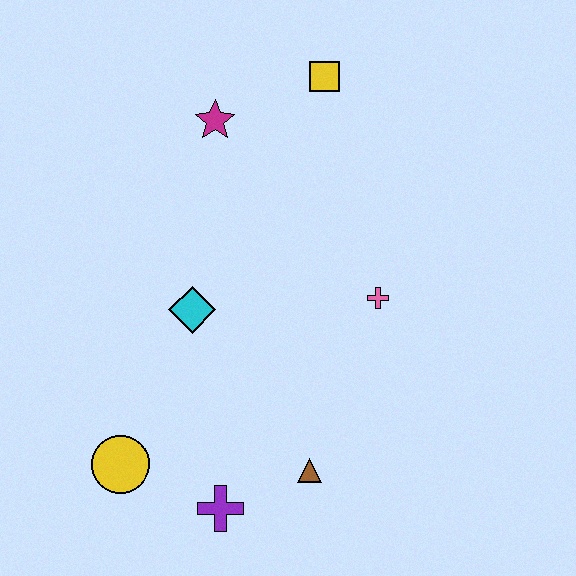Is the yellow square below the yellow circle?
No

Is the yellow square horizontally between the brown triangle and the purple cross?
No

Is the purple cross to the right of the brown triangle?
No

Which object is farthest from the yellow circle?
The yellow square is farthest from the yellow circle.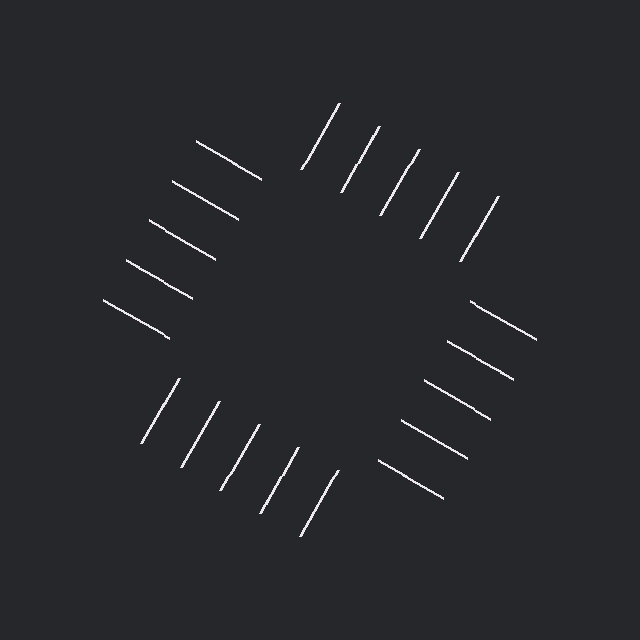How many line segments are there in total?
20 — 5 along each of the 4 edges.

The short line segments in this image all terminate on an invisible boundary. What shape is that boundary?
An illusory square — the line segments terminate on its edges but no continuous stroke is drawn.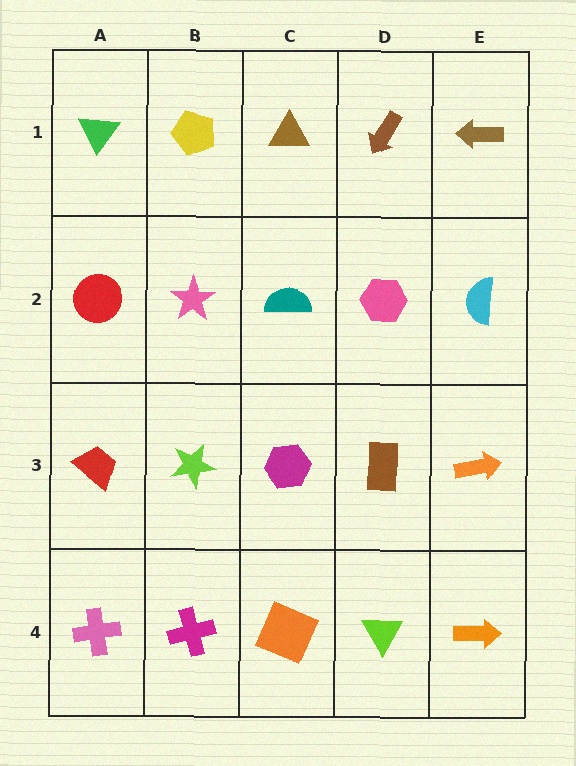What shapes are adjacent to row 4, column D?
A brown rectangle (row 3, column D), an orange square (row 4, column C), an orange arrow (row 4, column E).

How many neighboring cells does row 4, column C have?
3.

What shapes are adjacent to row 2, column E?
A brown arrow (row 1, column E), an orange arrow (row 3, column E), a pink hexagon (row 2, column D).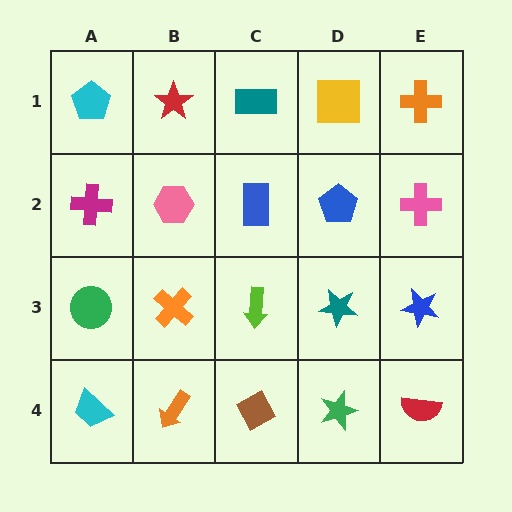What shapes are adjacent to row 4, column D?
A teal star (row 3, column D), a brown diamond (row 4, column C), a red semicircle (row 4, column E).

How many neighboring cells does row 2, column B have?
4.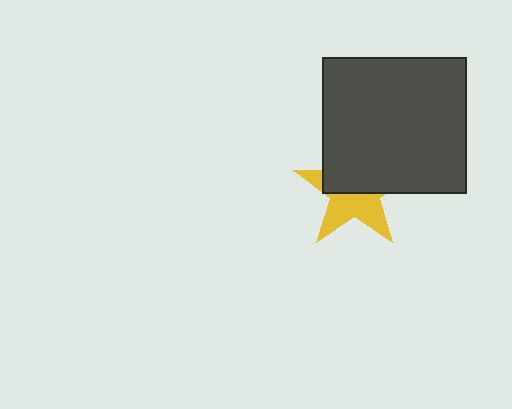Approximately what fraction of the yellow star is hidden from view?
Roughly 52% of the yellow star is hidden behind the dark gray rectangle.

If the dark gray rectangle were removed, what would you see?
You would see the complete yellow star.